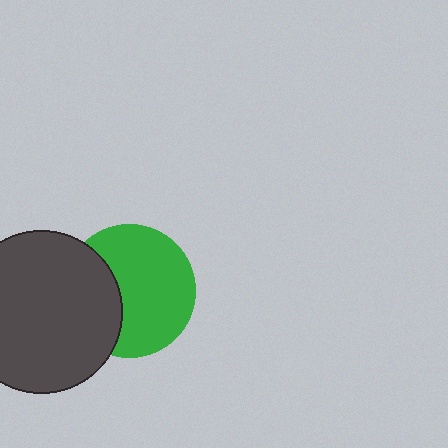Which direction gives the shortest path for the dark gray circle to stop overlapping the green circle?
Moving left gives the shortest separation.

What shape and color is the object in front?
The object in front is a dark gray circle.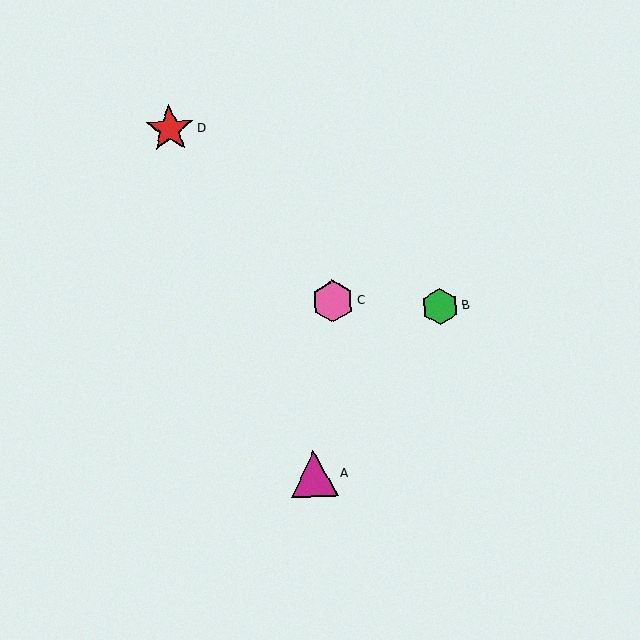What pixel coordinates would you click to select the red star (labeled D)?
Click at (170, 129) to select the red star D.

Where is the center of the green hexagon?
The center of the green hexagon is at (440, 306).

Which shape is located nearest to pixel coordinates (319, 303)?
The pink hexagon (labeled C) at (333, 301) is nearest to that location.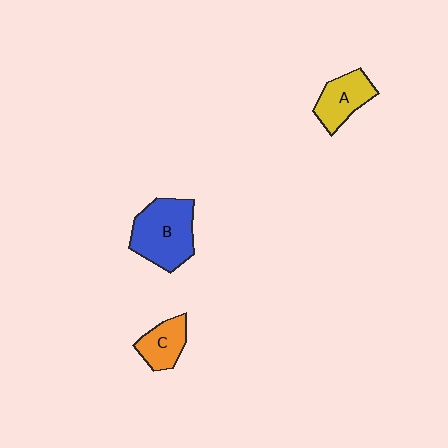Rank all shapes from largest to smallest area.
From largest to smallest: B (blue), A (yellow), C (orange).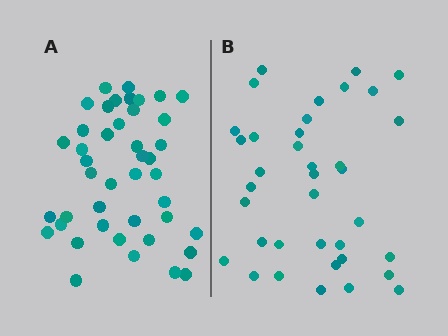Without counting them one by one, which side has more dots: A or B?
Region A (the left region) has more dots.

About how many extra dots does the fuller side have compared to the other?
Region A has about 6 more dots than region B.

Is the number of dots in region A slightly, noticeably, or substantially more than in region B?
Region A has only slightly more — the two regions are fairly close. The ratio is roughly 1.2 to 1.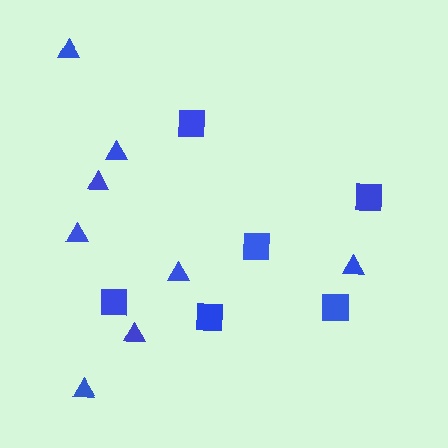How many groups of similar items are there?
There are 2 groups: one group of triangles (8) and one group of squares (6).